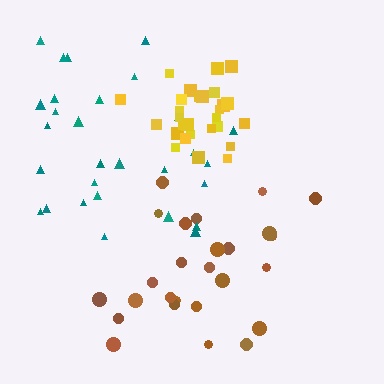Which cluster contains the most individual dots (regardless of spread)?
Yellow (30).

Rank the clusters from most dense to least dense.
yellow, brown, teal.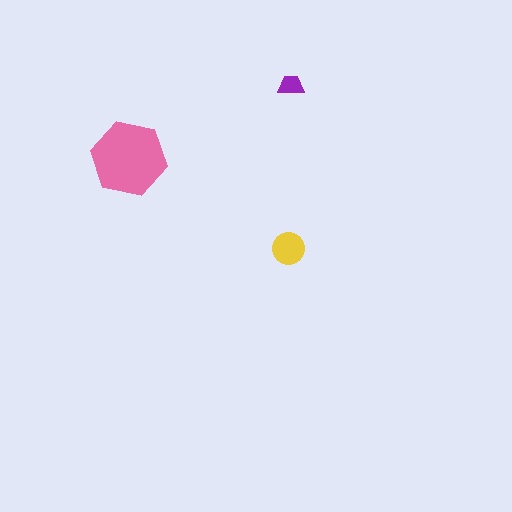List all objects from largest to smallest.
The pink hexagon, the yellow circle, the purple trapezoid.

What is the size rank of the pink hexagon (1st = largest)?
1st.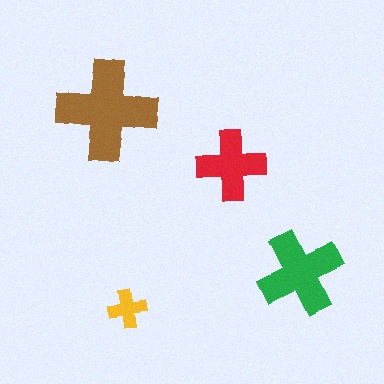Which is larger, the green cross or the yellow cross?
The green one.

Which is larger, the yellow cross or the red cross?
The red one.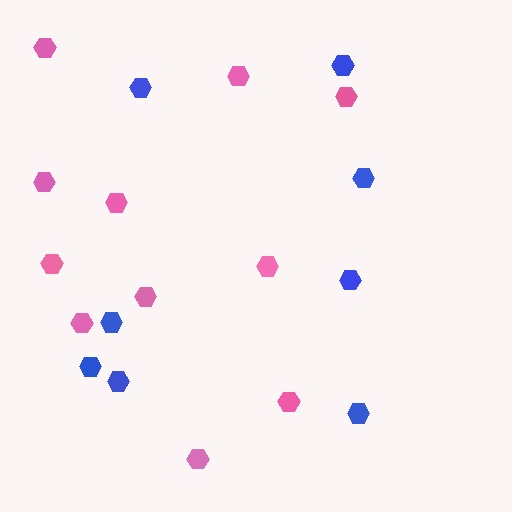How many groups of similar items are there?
There are 2 groups: one group of pink hexagons (11) and one group of blue hexagons (8).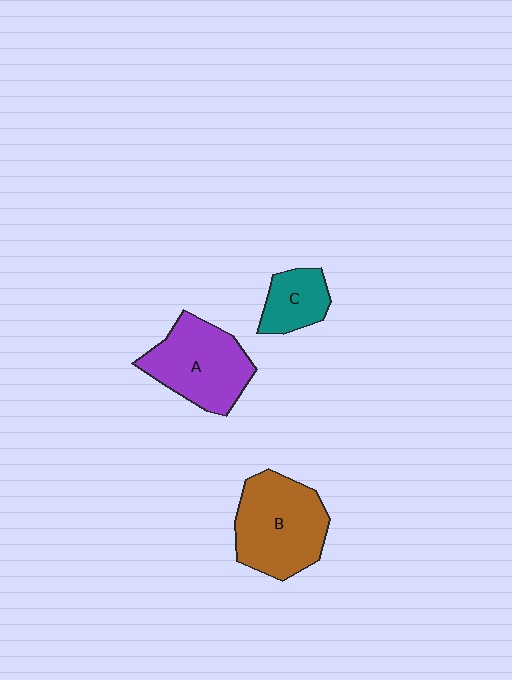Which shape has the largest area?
Shape B (brown).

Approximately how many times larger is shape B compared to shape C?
Approximately 2.2 times.